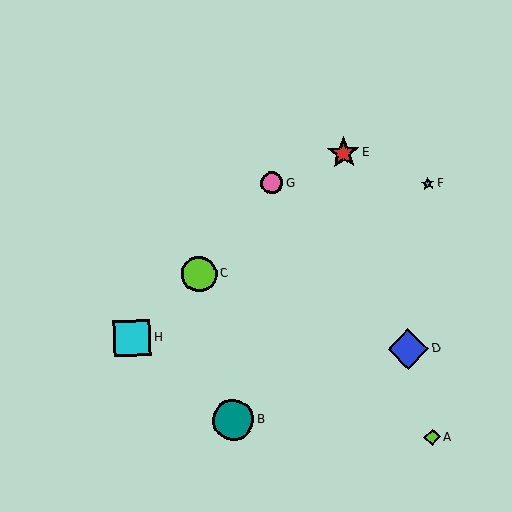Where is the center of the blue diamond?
The center of the blue diamond is at (408, 349).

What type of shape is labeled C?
Shape C is a lime circle.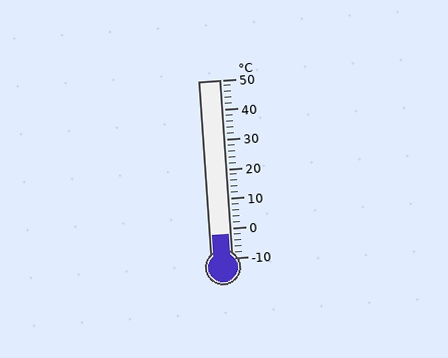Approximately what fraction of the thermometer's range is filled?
The thermometer is filled to approximately 15% of its range.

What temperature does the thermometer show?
The thermometer shows approximately -2°C.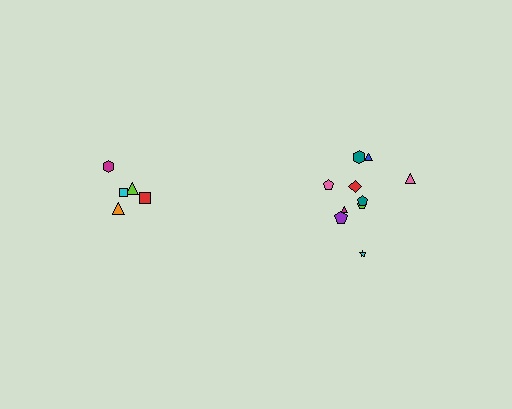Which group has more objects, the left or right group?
The right group.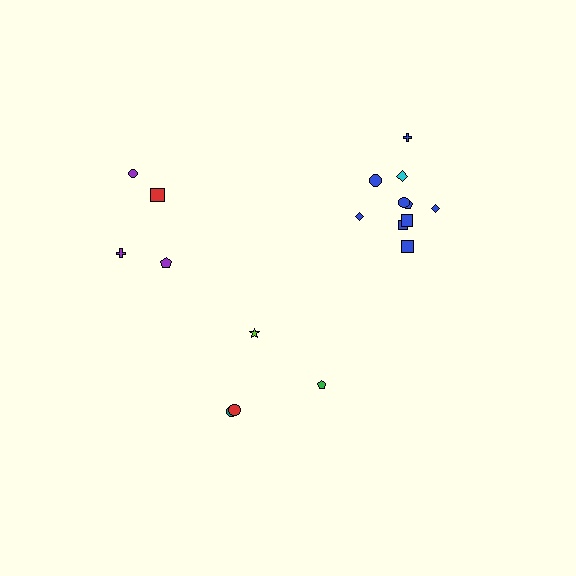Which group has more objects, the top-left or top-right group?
The top-right group.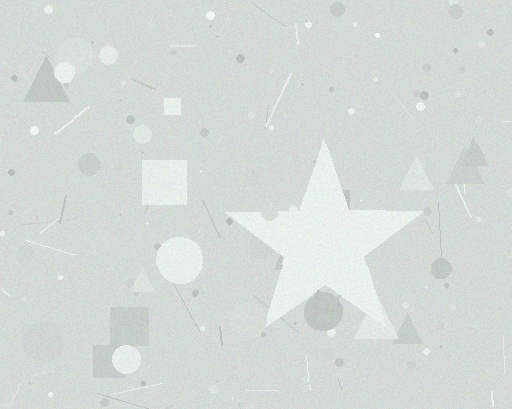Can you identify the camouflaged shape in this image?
The camouflaged shape is a star.